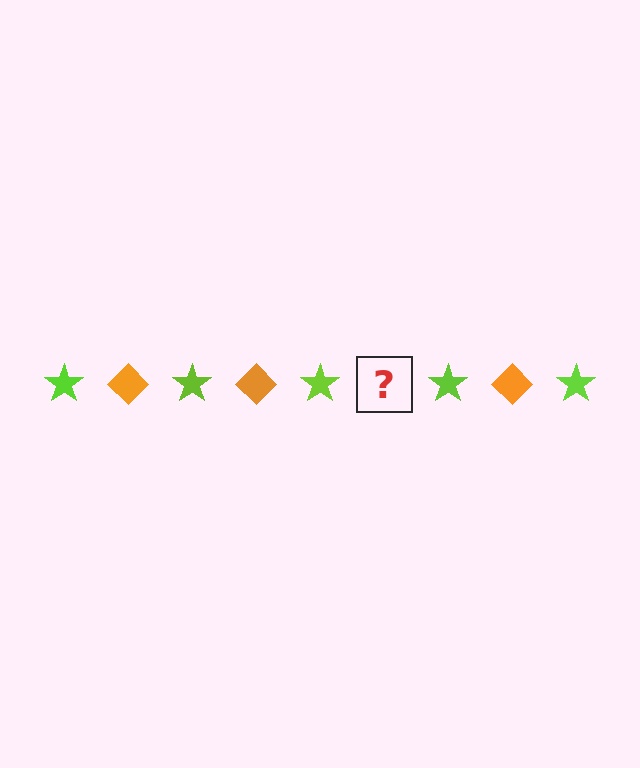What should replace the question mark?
The question mark should be replaced with an orange diamond.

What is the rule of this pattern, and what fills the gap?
The rule is that the pattern alternates between lime star and orange diamond. The gap should be filled with an orange diamond.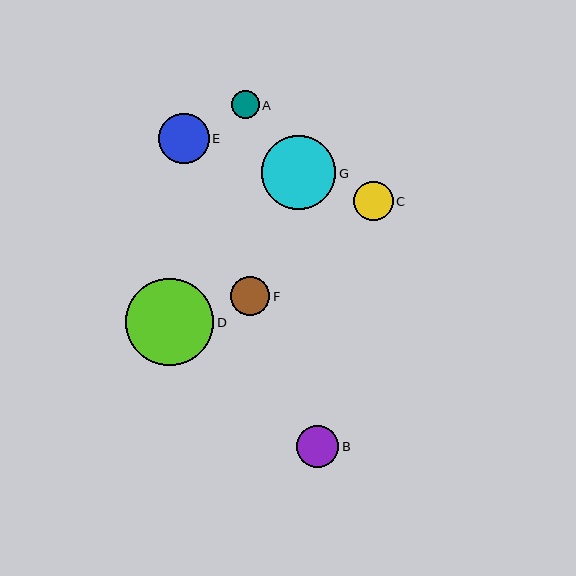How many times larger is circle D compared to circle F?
Circle D is approximately 2.2 times the size of circle F.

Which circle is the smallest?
Circle A is the smallest with a size of approximately 28 pixels.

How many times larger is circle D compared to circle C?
Circle D is approximately 2.2 times the size of circle C.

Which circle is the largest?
Circle D is the largest with a size of approximately 88 pixels.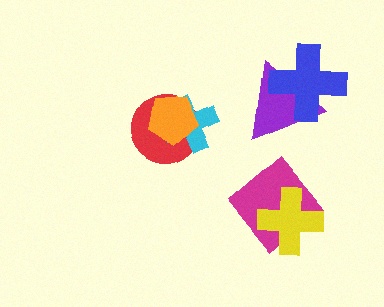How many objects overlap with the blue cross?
1 object overlaps with the blue cross.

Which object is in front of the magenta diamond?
The yellow cross is in front of the magenta diamond.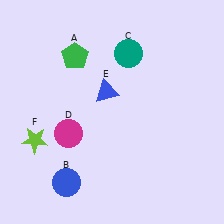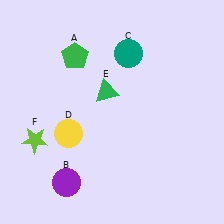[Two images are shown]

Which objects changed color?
B changed from blue to purple. D changed from magenta to yellow. E changed from blue to green.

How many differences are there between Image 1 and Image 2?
There are 3 differences between the two images.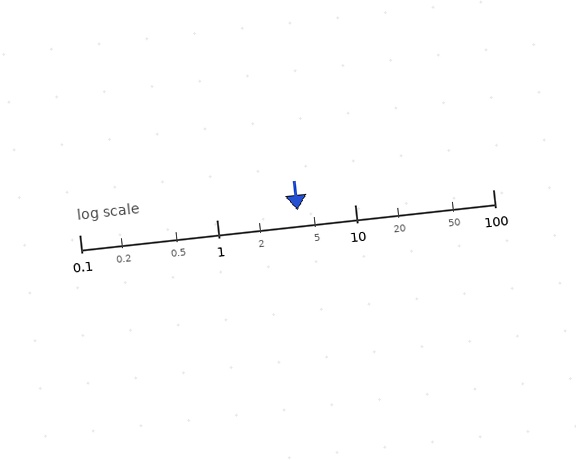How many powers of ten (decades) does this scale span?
The scale spans 3 decades, from 0.1 to 100.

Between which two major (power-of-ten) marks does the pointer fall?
The pointer is between 1 and 10.